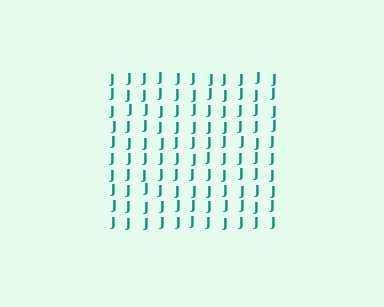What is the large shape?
The large shape is a square.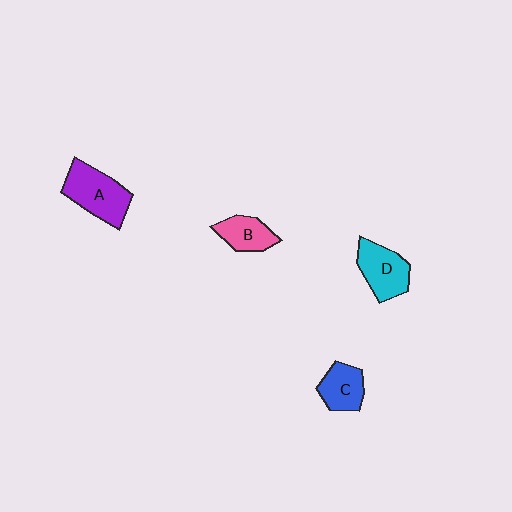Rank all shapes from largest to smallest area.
From largest to smallest: A (purple), D (cyan), C (blue), B (pink).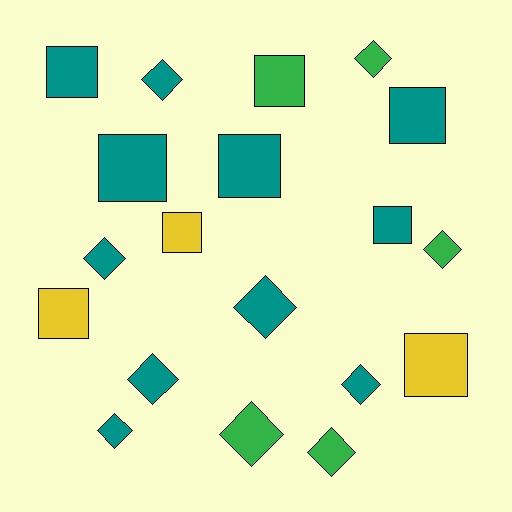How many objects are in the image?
There are 19 objects.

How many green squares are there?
There is 1 green square.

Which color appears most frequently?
Teal, with 11 objects.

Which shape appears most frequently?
Diamond, with 10 objects.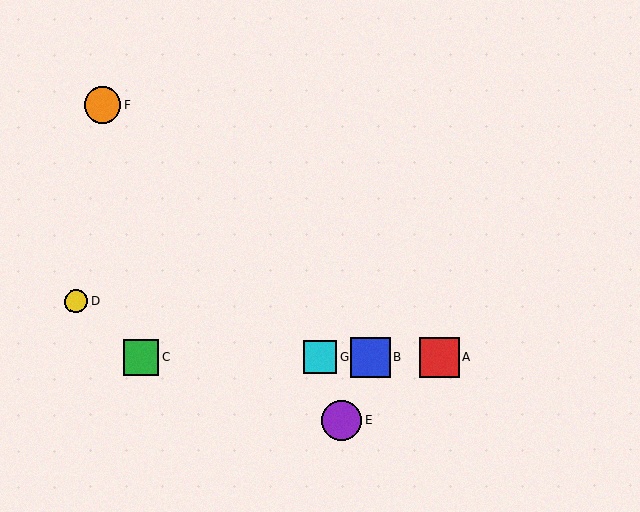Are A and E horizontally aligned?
No, A is at y≈357 and E is at y≈420.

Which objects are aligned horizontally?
Objects A, B, C, G are aligned horizontally.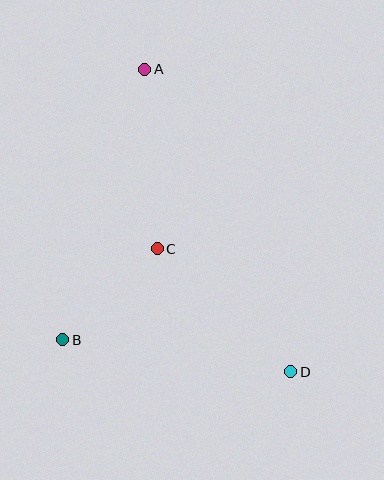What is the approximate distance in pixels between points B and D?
The distance between B and D is approximately 230 pixels.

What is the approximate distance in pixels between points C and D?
The distance between C and D is approximately 181 pixels.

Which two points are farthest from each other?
Points A and D are farthest from each other.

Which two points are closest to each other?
Points B and C are closest to each other.